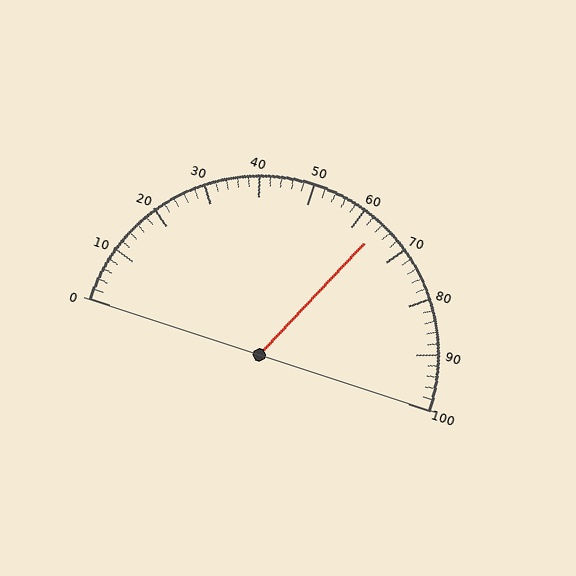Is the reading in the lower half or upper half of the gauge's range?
The reading is in the upper half of the range (0 to 100).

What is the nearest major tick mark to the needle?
The nearest major tick mark is 60.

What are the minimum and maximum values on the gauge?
The gauge ranges from 0 to 100.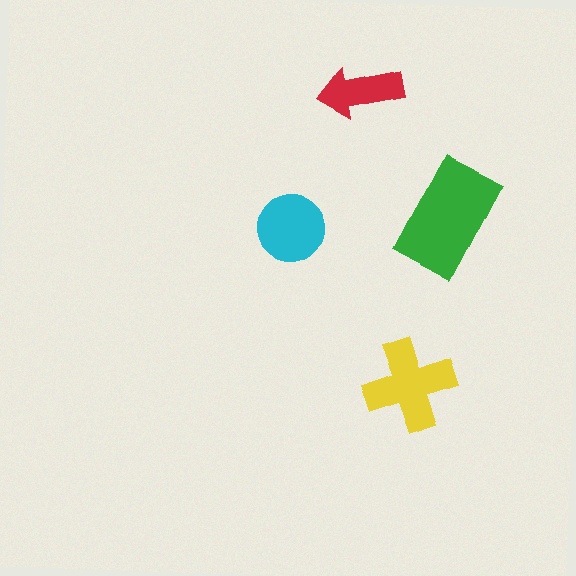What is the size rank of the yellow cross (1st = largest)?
2nd.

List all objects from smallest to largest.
The red arrow, the cyan circle, the yellow cross, the green rectangle.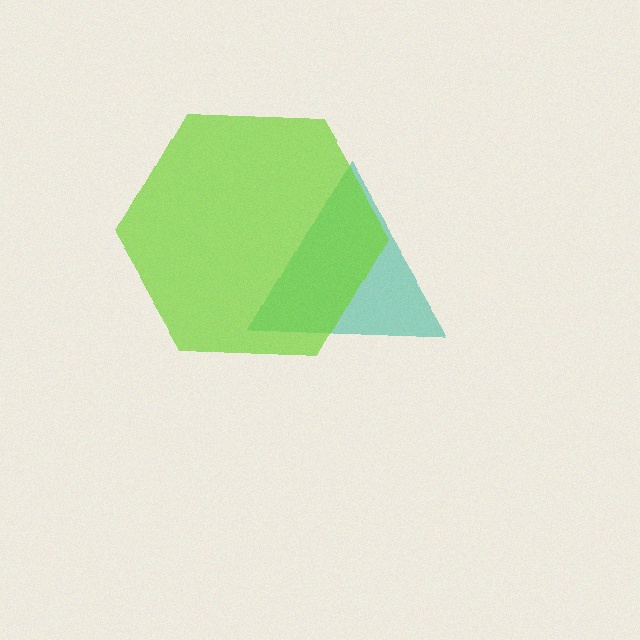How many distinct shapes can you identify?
There are 2 distinct shapes: a teal triangle, a lime hexagon.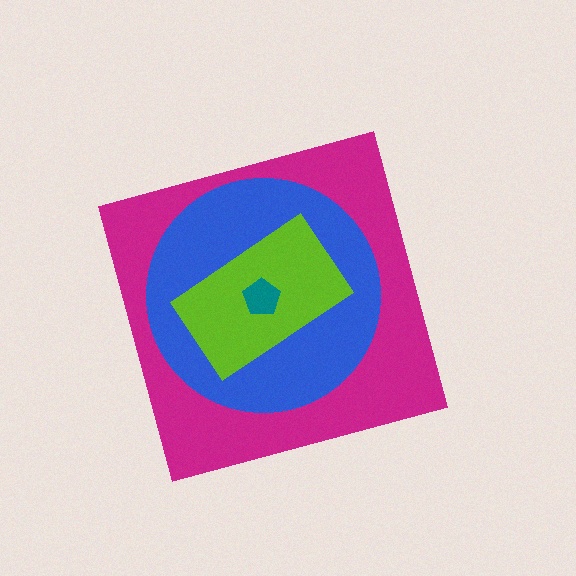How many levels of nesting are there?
4.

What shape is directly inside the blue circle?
The lime rectangle.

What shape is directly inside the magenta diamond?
The blue circle.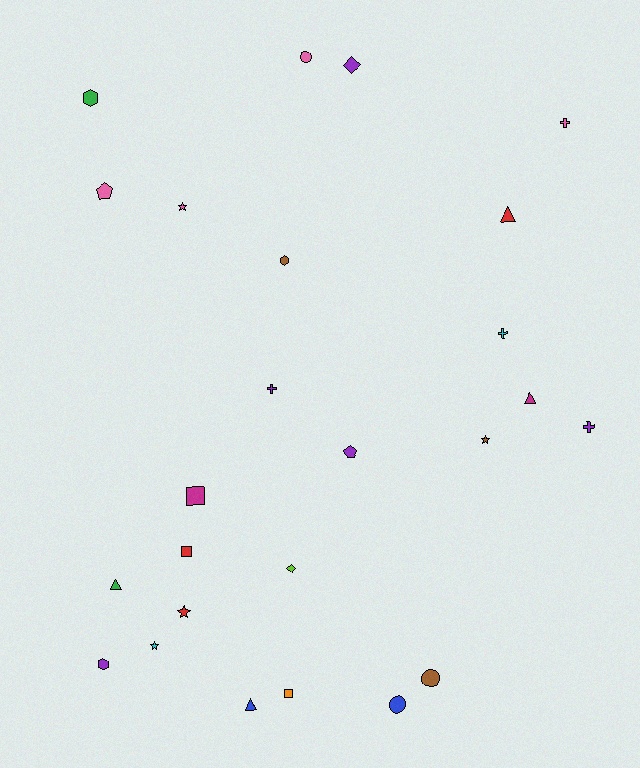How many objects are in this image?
There are 25 objects.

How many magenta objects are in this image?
There are 2 magenta objects.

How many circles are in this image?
There are 3 circles.